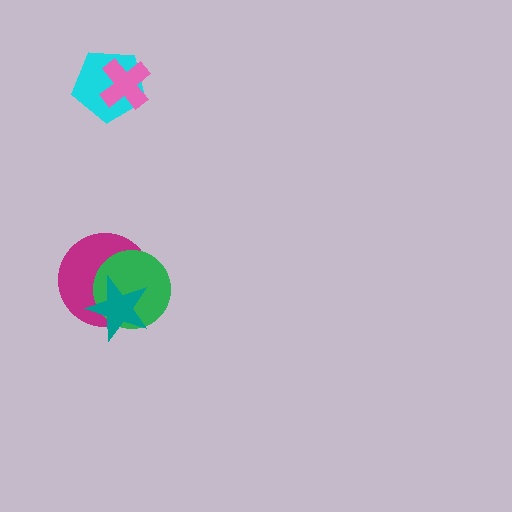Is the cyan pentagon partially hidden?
Yes, it is partially covered by another shape.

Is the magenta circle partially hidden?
Yes, it is partially covered by another shape.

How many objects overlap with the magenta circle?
2 objects overlap with the magenta circle.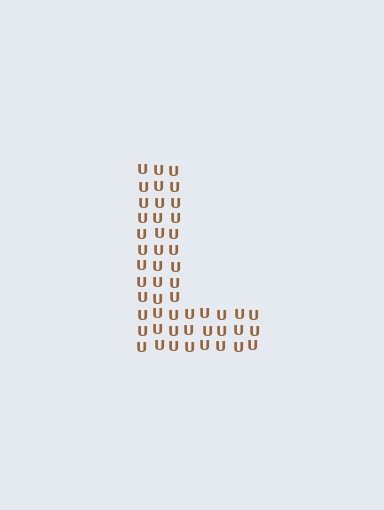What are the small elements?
The small elements are letter U's.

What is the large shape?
The large shape is the letter L.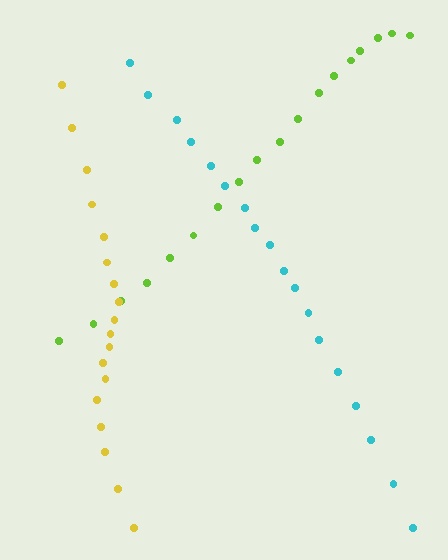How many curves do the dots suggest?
There are 3 distinct paths.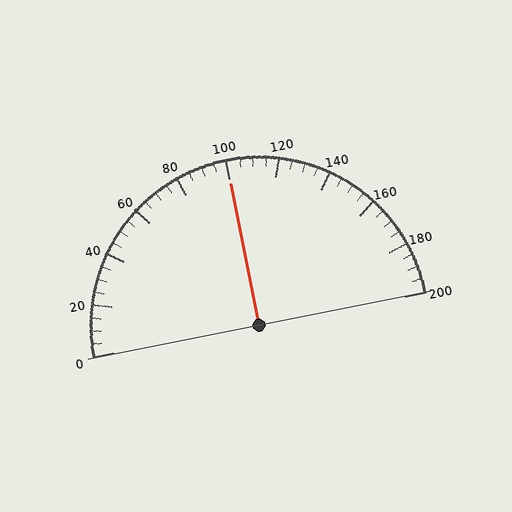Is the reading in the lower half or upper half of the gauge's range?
The reading is in the upper half of the range (0 to 200).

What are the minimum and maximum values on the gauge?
The gauge ranges from 0 to 200.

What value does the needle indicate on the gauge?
The needle indicates approximately 100.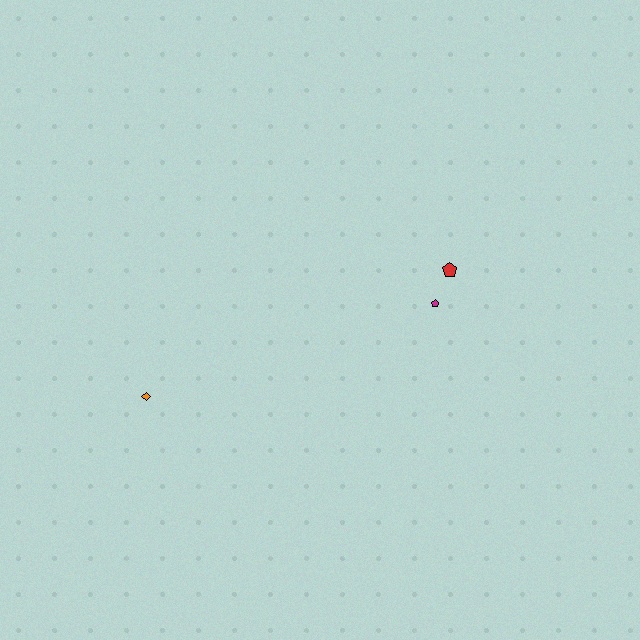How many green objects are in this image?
There are no green objects.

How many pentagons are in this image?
There are 2 pentagons.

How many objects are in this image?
There are 3 objects.